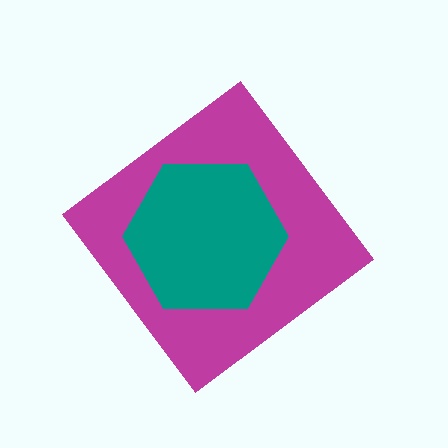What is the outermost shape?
The magenta diamond.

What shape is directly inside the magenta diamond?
The teal hexagon.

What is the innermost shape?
The teal hexagon.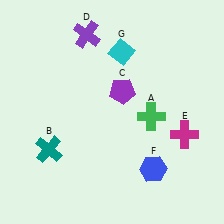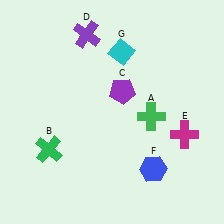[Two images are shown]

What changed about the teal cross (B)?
In Image 1, B is teal. In Image 2, it changed to green.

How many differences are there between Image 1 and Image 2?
There is 1 difference between the two images.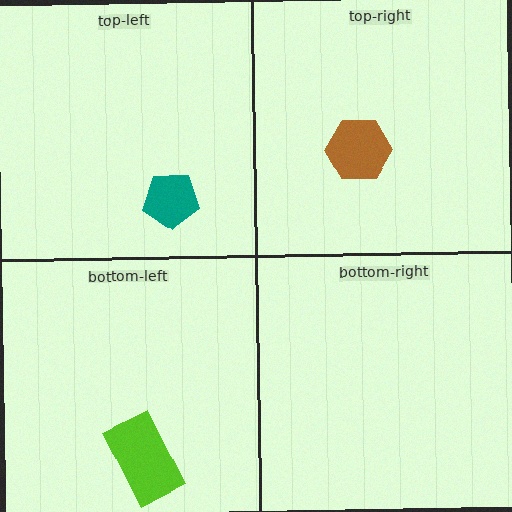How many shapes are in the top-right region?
1.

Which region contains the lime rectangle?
The bottom-left region.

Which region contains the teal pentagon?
The top-left region.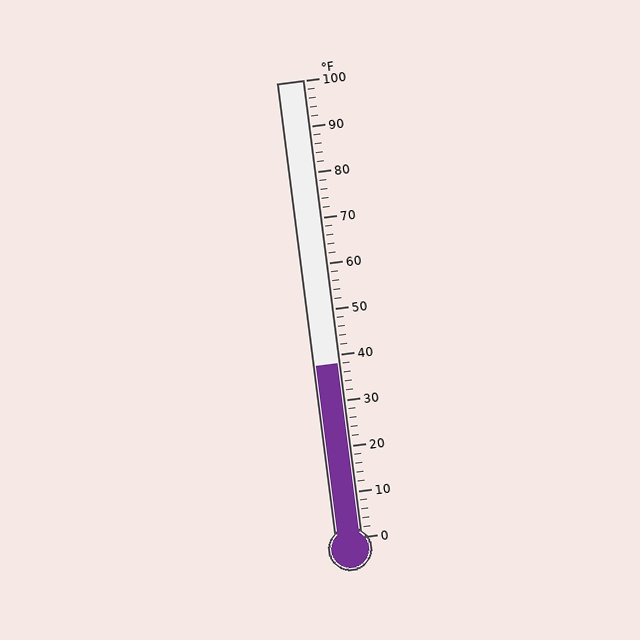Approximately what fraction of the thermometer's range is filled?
The thermometer is filled to approximately 40% of its range.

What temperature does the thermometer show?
The thermometer shows approximately 38°F.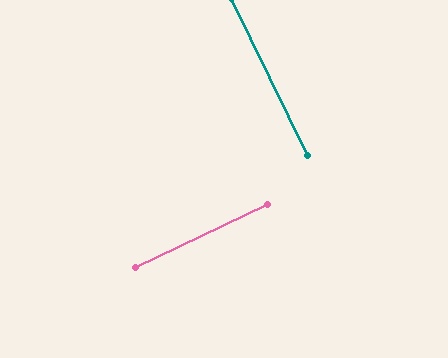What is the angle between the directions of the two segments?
Approximately 90 degrees.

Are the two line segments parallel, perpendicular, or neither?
Perpendicular — they meet at approximately 90°.